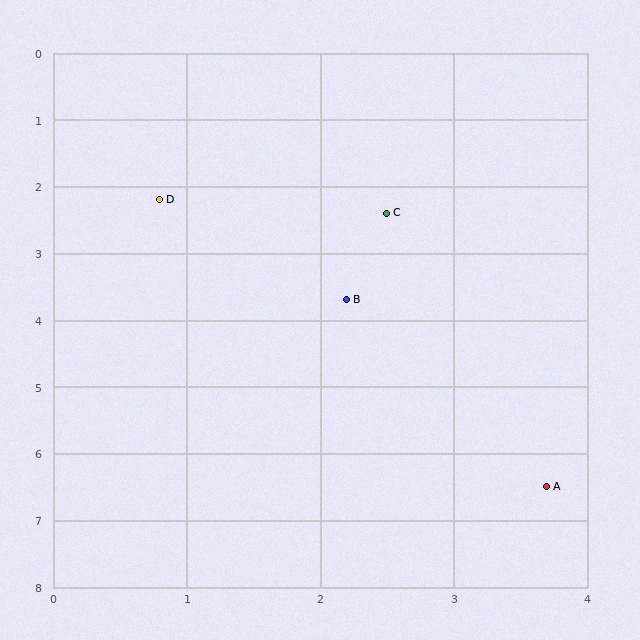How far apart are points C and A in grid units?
Points C and A are about 4.3 grid units apart.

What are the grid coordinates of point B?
Point B is at approximately (2.2, 3.7).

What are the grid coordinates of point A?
Point A is at approximately (3.7, 6.5).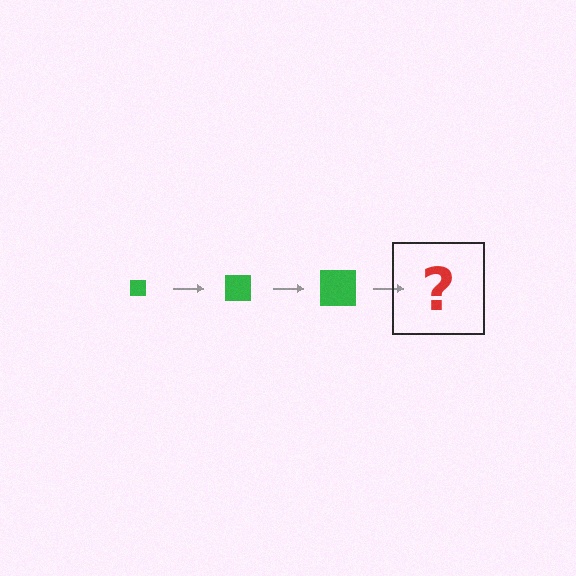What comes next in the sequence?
The next element should be a green square, larger than the previous one.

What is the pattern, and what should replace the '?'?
The pattern is that the square gets progressively larger each step. The '?' should be a green square, larger than the previous one.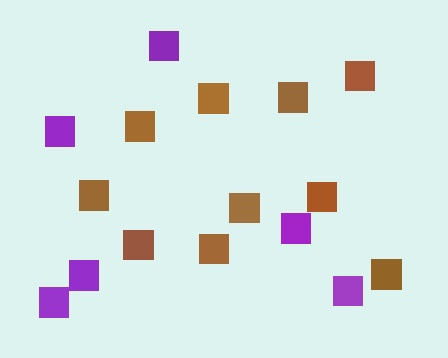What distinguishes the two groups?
There are 2 groups: one group of brown squares (10) and one group of purple squares (6).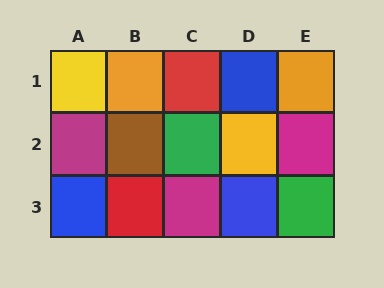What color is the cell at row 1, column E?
Orange.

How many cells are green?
2 cells are green.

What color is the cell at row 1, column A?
Yellow.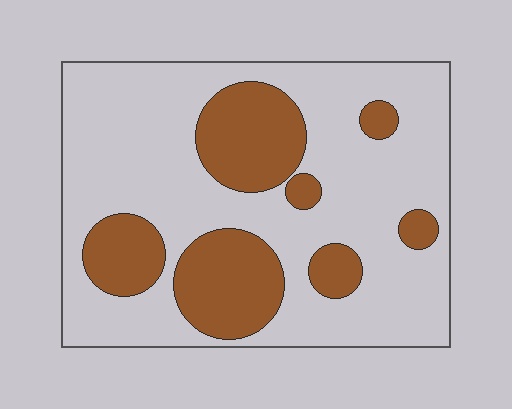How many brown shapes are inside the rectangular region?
7.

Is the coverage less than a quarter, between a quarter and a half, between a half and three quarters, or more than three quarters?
Between a quarter and a half.